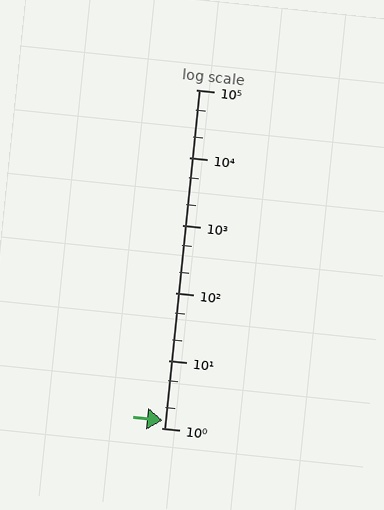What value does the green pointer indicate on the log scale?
The pointer indicates approximately 1.3.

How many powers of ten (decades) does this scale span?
The scale spans 5 decades, from 1 to 100000.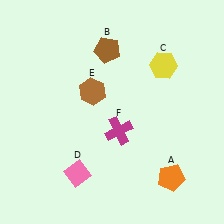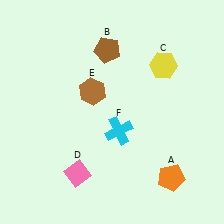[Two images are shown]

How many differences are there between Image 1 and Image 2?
There is 1 difference between the two images.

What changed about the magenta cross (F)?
In Image 1, F is magenta. In Image 2, it changed to cyan.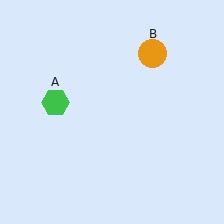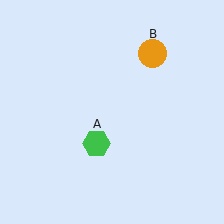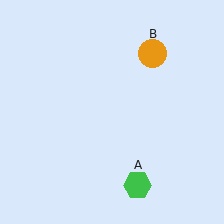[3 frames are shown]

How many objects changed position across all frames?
1 object changed position: green hexagon (object A).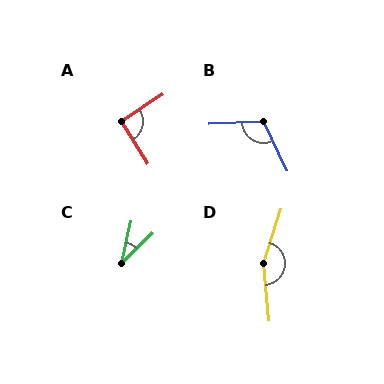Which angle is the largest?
D, at approximately 157 degrees.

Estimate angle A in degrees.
Approximately 91 degrees.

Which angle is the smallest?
C, at approximately 33 degrees.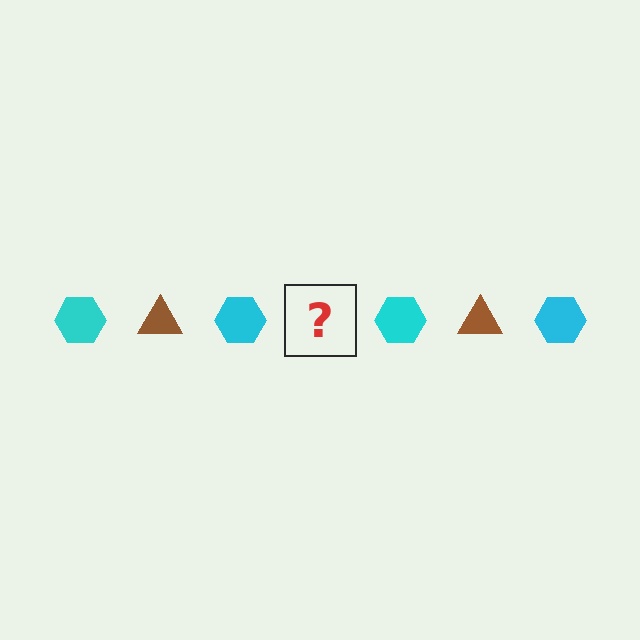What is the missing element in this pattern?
The missing element is a brown triangle.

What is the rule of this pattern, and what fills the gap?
The rule is that the pattern alternates between cyan hexagon and brown triangle. The gap should be filled with a brown triangle.